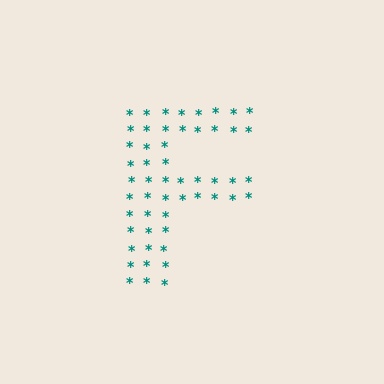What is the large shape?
The large shape is the letter F.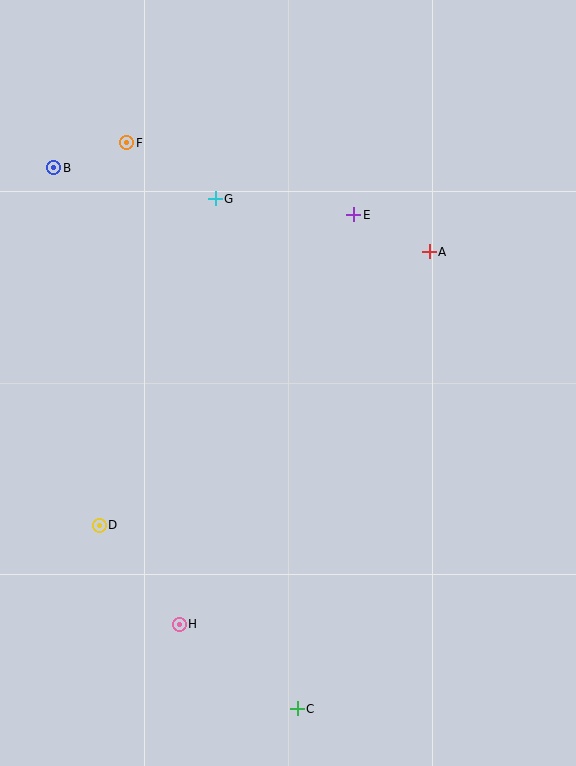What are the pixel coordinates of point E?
Point E is at (354, 215).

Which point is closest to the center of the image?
Point E at (354, 215) is closest to the center.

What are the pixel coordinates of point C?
Point C is at (297, 709).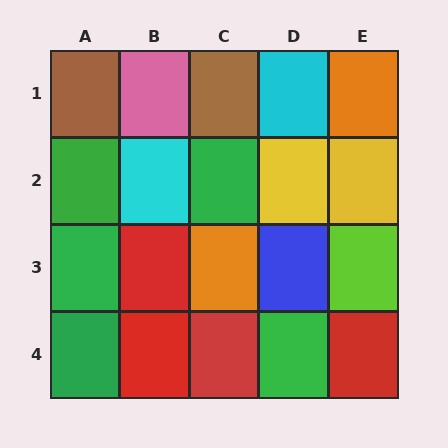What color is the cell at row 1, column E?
Orange.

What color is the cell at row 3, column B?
Red.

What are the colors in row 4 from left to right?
Green, red, red, green, red.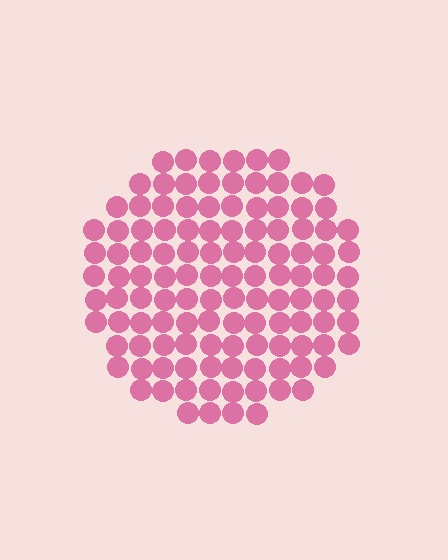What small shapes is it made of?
It is made of small circles.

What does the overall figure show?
The overall figure shows a circle.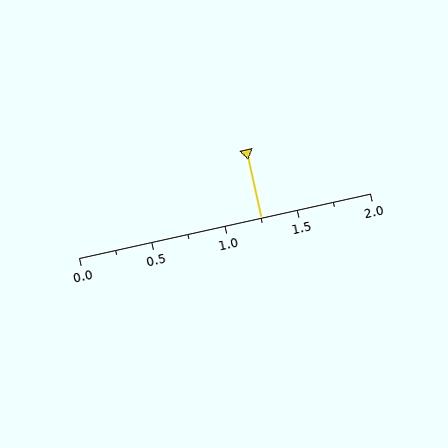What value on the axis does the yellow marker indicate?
The marker indicates approximately 1.25.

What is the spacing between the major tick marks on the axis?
The major ticks are spaced 0.5 apart.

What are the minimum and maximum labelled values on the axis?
The axis runs from 0.0 to 2.0.